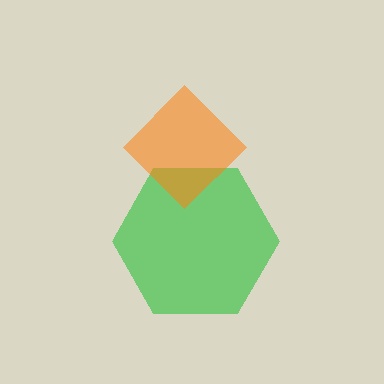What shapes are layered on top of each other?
The layered shapes are: a green hexagon, an orange diamond.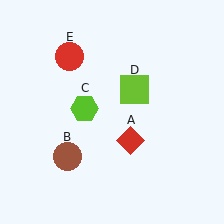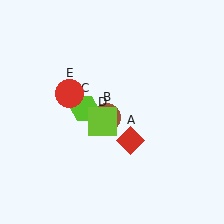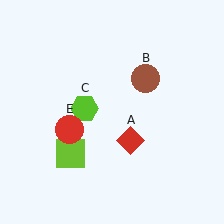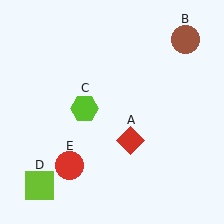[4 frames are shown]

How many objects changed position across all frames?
3 objects changed position: brown circle (object B), lime square (object D), red circle (object E).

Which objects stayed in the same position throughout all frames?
Red diamond (object A) and lime hexagon (object C) remained stationary.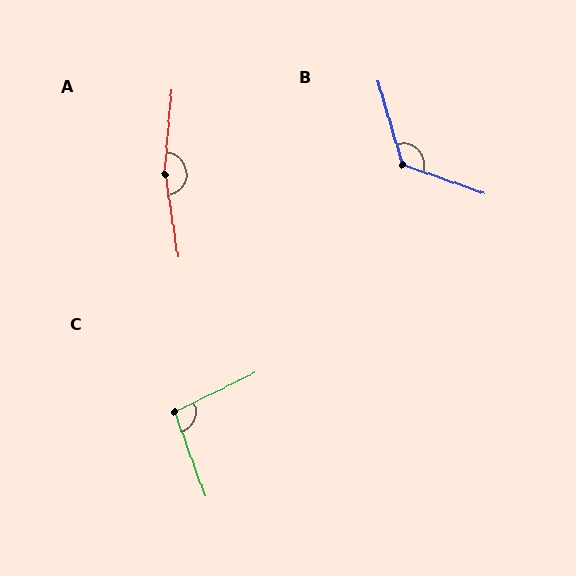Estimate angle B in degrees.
Approximately 126 degrees.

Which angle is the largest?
A, at approximately 167 degrees.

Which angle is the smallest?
C, at approximately 96 degrees.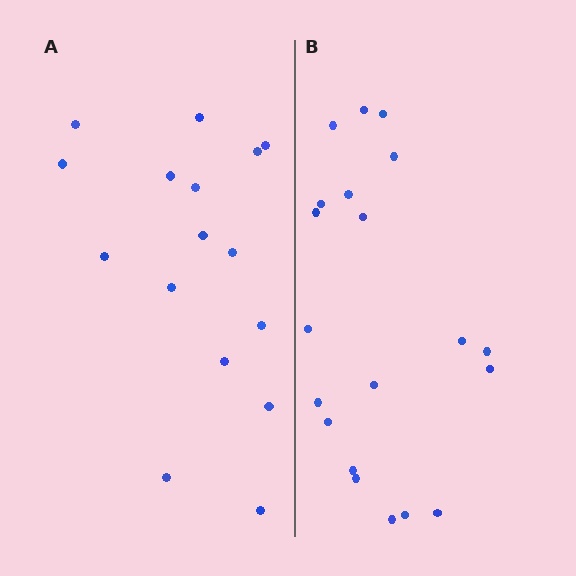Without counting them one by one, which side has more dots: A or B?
Region B (the right region) has more dots.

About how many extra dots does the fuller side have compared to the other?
Region B has about 4 more dots than region A.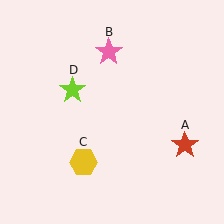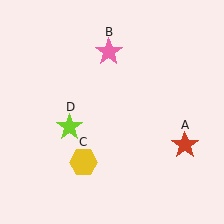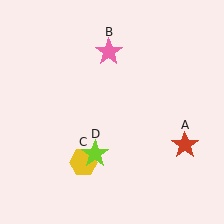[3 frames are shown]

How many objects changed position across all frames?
1 object changed position: lime star (object D).